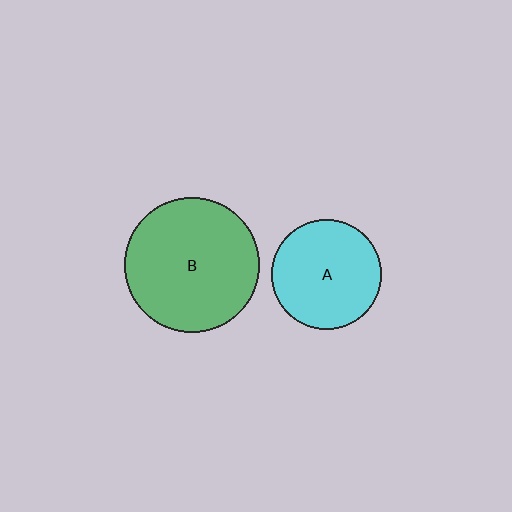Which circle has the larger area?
Circle B (green).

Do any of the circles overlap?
No, none of the circles overlap.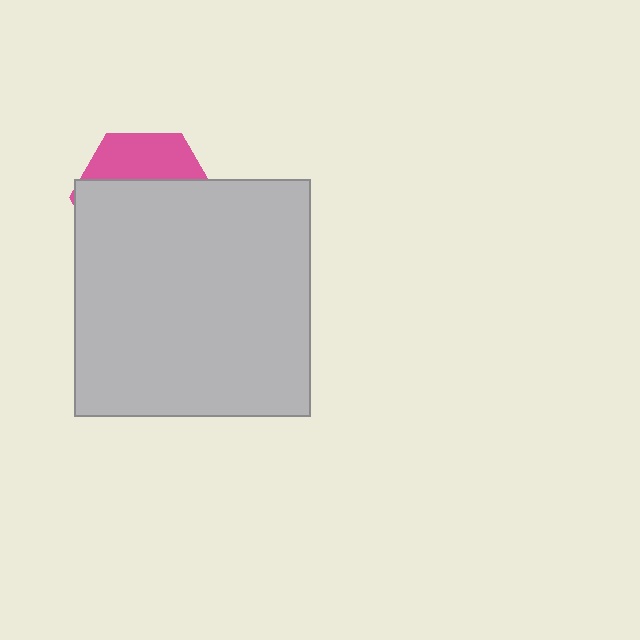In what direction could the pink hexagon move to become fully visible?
The pink hexagon could move up. That would shift it out from behind the light gray square entirely.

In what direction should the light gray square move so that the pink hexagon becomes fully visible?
The light gray square should move down. That is the shortest direction to clear the overlap and leave the pink hexagon fully visible.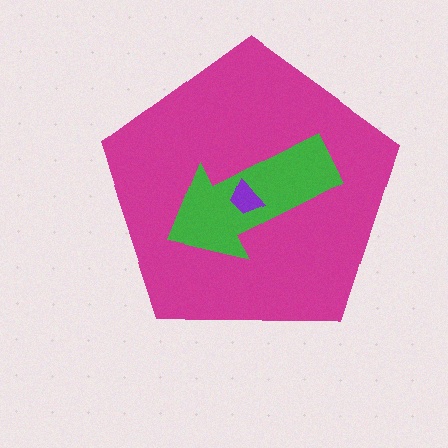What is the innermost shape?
The purple trapezoid.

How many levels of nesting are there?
3.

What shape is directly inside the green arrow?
The purple trapezoid.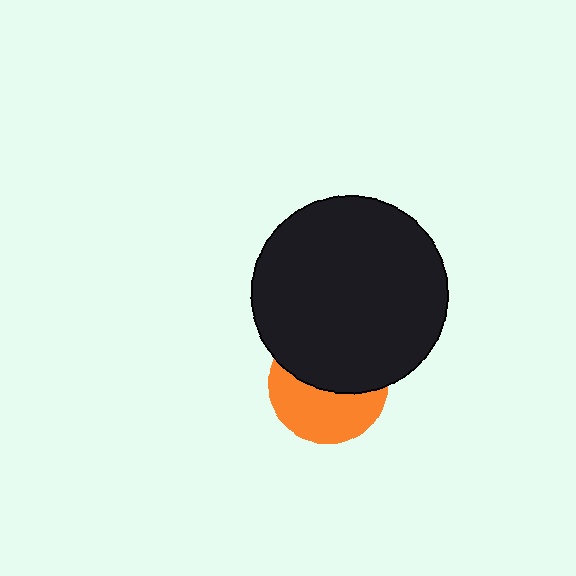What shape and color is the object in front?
The object in front is a black circle.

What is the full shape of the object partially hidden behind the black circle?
The partially hidden object is an orange circle.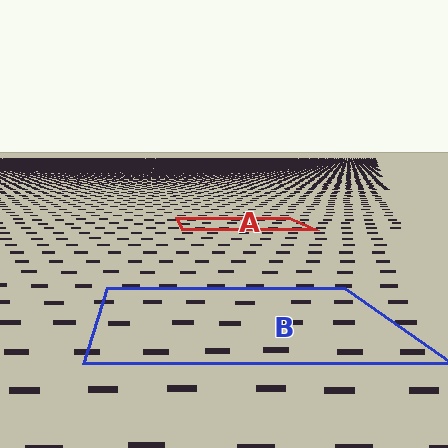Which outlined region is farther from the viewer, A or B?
Region A is farther from the viewer — the texture elements inside it appear smaller and more densely packed.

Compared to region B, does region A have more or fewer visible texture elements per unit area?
Region A has more texture elements per unit area — they are packed more densely because it is farther away.